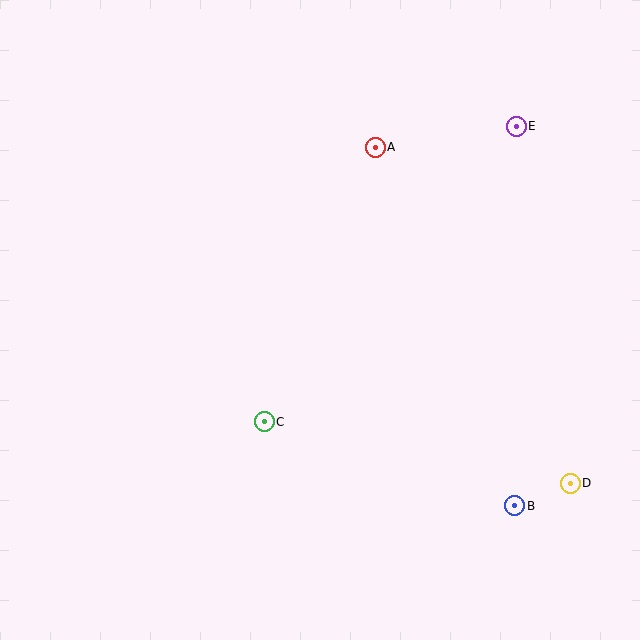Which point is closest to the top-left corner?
Point A is closest to the top-left corner.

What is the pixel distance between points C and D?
The distance between C and D is 312 pixels.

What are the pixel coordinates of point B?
Point B is at (515, 506).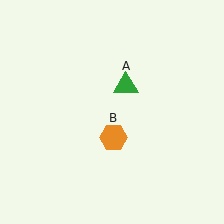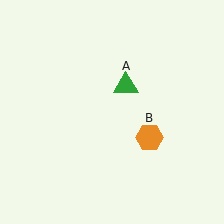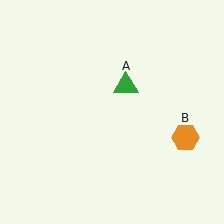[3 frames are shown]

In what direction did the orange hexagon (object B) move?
The orange hexagon (object B) moved right.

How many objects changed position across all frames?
1 object changed position: orange hexagon (object B).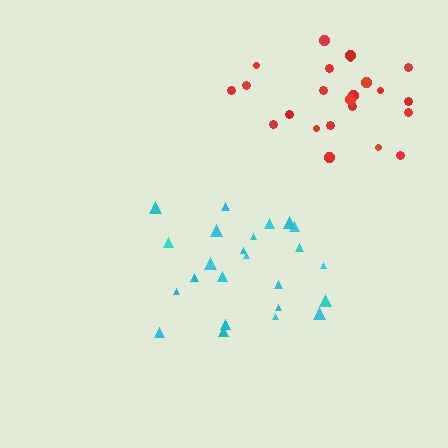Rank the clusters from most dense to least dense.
cyan, red.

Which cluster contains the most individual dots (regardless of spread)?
Cyan (24).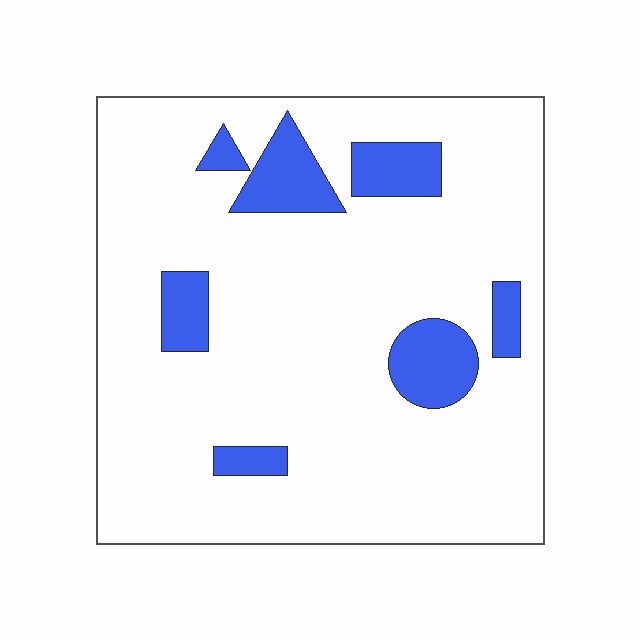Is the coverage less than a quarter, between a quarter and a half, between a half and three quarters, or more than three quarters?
Less than a quarter.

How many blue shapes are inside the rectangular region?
7.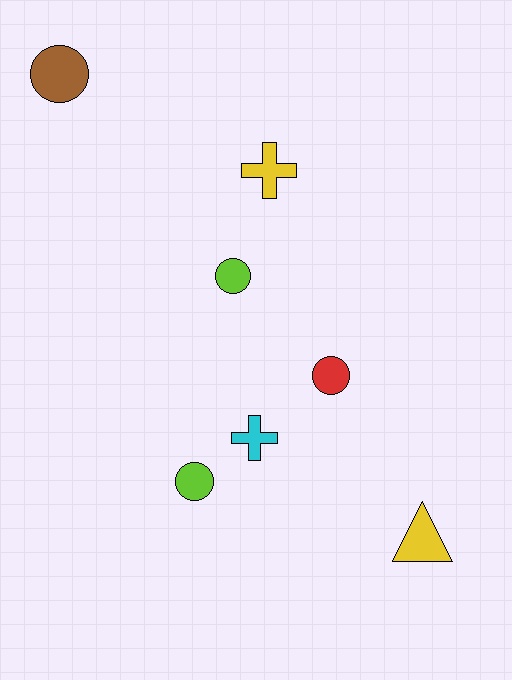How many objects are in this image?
There are 7 objects.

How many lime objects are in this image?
There are 2 lime objects.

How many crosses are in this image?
There are 2 crosses.